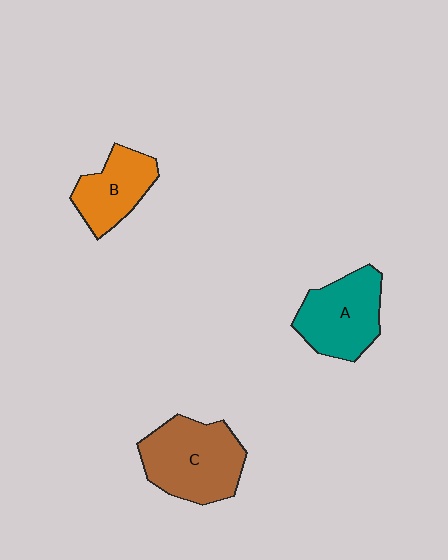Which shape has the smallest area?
Shape B (orange).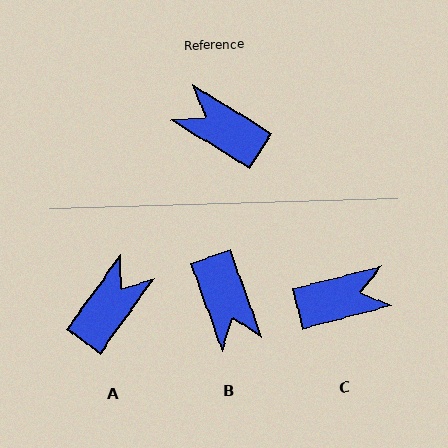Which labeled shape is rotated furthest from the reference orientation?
B, about 141 degrees away.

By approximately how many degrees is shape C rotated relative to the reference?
Approximately 135 degrees clockwise.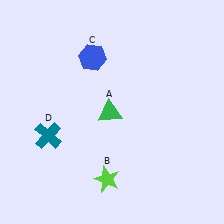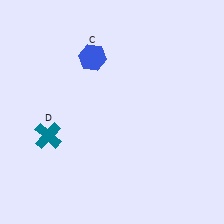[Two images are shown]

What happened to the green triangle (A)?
The green triangle (A) was removed in Image 2. It was in the bottom-left area of Image 1.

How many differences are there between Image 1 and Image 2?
There are 2 differences between the two images.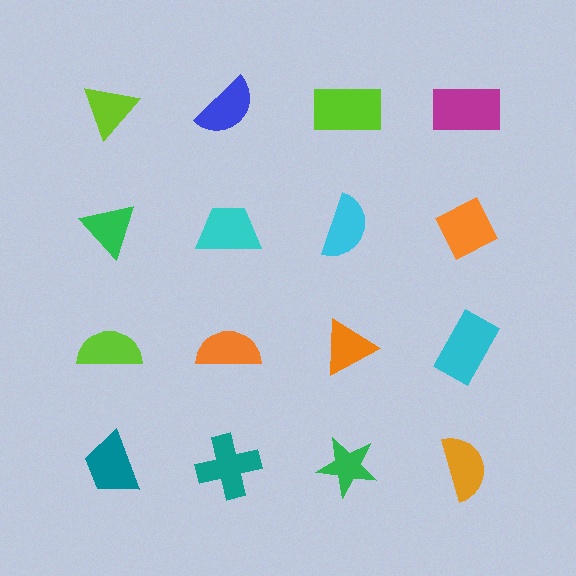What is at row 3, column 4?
A cyan rectangle.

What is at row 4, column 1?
A teal trapezoid.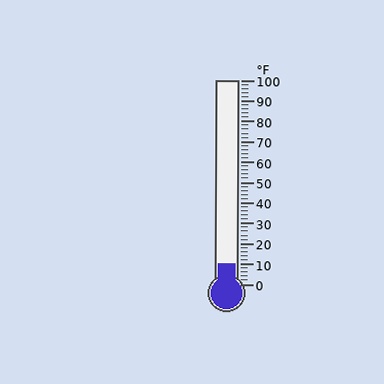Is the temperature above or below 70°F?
The temperature is below 70°F.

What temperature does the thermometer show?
The thermometer shows approximately 10°F.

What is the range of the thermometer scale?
The thermometer scale ranges from 0°F to 100°F.